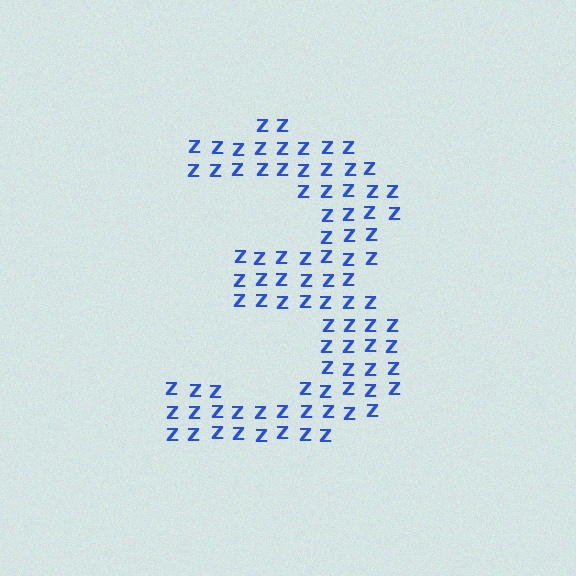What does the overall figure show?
The overall figure shows the digit 3.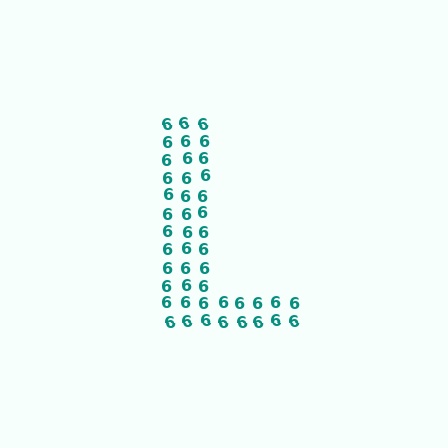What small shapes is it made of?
It is made of small digit 6's.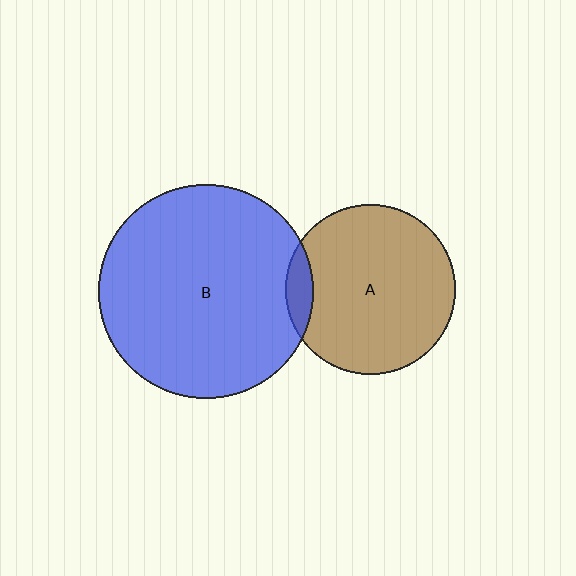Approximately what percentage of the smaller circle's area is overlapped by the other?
Approximately 10%.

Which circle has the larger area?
Circle B (blue).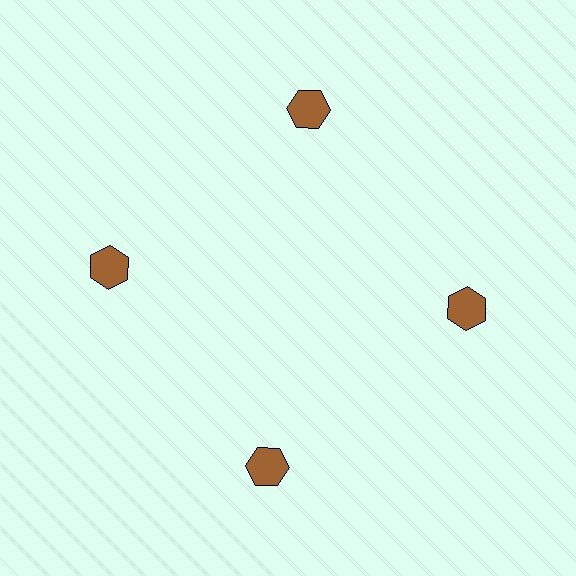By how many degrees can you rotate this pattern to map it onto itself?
The pattern maps onto itself every 90 degrees of rotation.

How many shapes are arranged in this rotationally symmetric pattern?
There are 4 shapes, arranged in 4 groups of 1.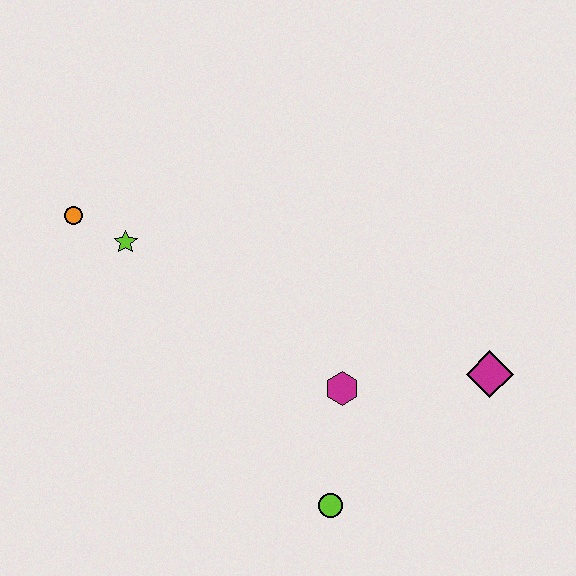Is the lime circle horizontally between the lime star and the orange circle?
No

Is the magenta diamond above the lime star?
No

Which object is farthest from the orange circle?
The magenta diamond is farthest from the orange circle.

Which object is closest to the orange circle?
The lime star is closest to the orange circle.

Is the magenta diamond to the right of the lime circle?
Yes